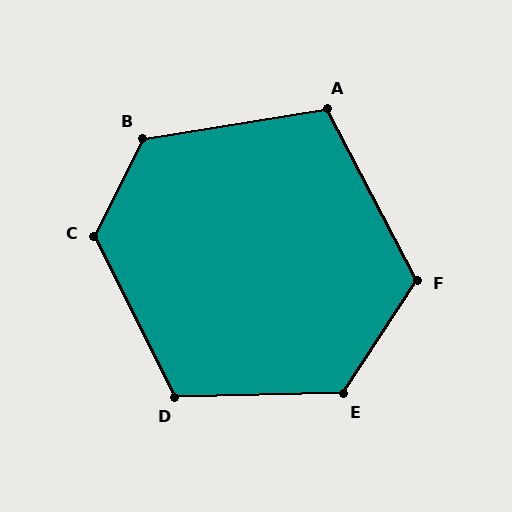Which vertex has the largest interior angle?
C, at approximately 127 degrees.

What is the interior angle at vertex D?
Approximately 115 degrees (obtuse).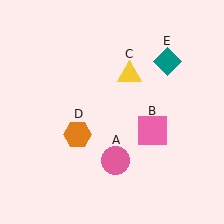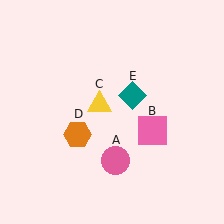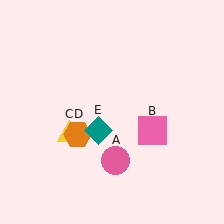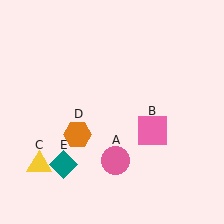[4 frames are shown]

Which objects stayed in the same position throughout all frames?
Pink circle (object A) and pink square (object B) and orange hexagon (object D) remained stationary.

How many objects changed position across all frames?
2 objects changed position: yellow triangle (object C), teal diamond (object E).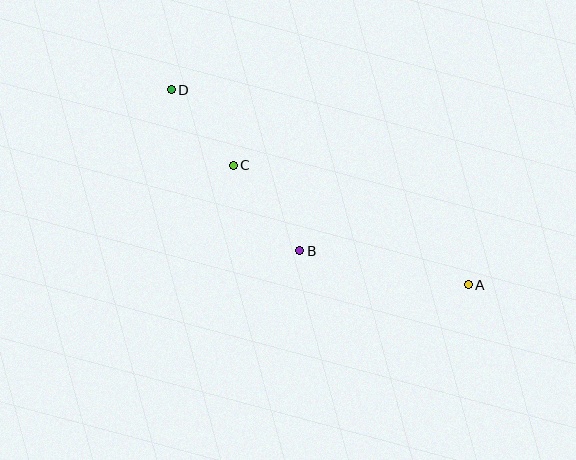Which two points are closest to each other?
Points C and D are closest to each other.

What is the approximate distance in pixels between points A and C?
The distance between A and C is approximately 264 pixels.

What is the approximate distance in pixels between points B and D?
The distance between B and D is approximately 206 pixels.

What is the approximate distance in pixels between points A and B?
The distance between A and B is approximately 172 pixels.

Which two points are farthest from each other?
Points A and D are farthest from each other.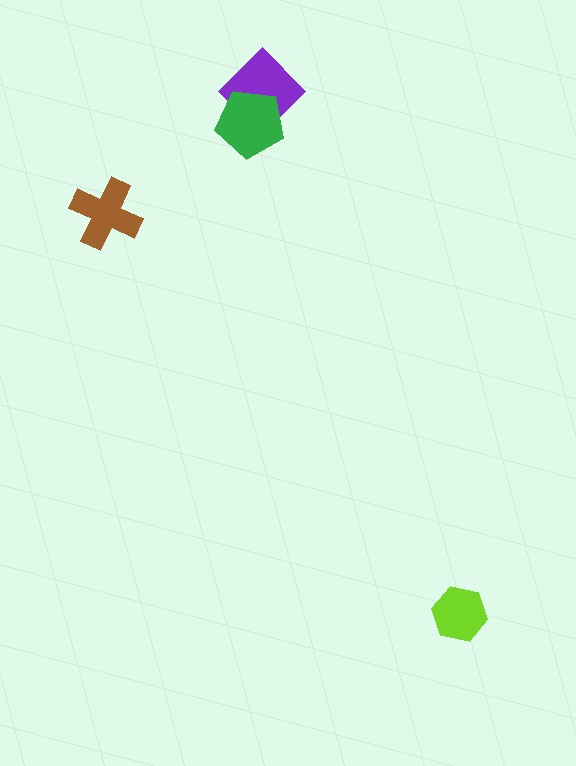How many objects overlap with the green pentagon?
1 object overlaps with the green pentagon.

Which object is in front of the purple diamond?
The green pentagon is in front of the purple diamond.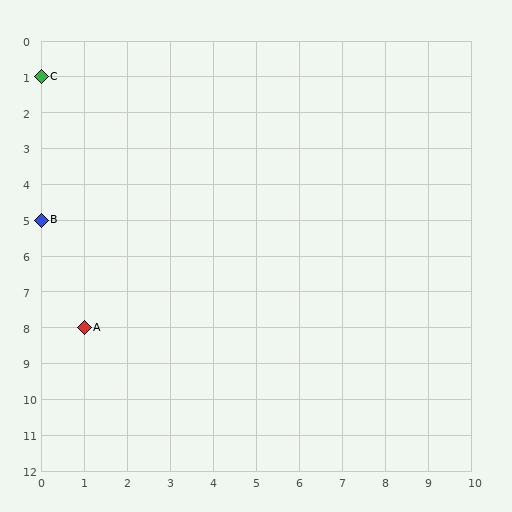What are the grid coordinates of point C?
Point C is at grid coordinates (0, 1).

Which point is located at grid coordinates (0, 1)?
Point C is at (0, 1).